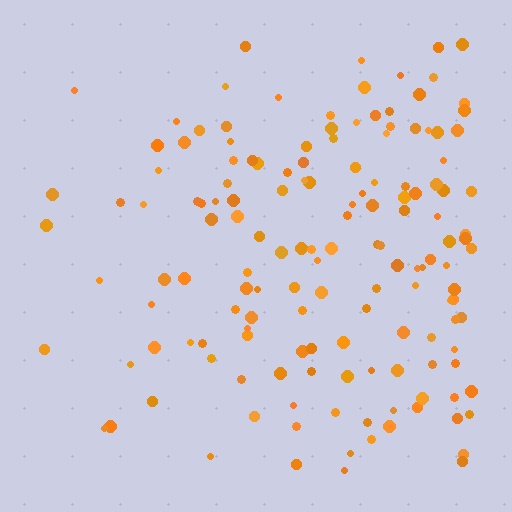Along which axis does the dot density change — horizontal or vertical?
Horizontal.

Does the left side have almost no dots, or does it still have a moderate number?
Still a moderate number, just noticeably fewer than the right.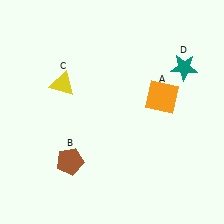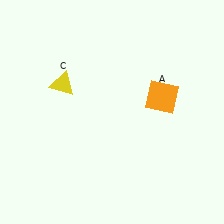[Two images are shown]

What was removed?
The teal star (D), the brown pentagon (B) were removed in Image 2.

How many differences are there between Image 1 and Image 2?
There are 2 differences between the two images.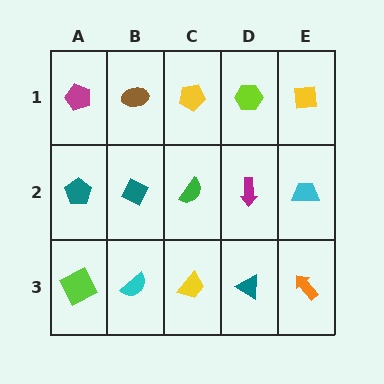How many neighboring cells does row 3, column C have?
3.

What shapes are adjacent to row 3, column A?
A teal pentagon (row 2, column A), a cyan semicircle (row 3, column B).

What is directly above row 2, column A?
A magenta pentagon.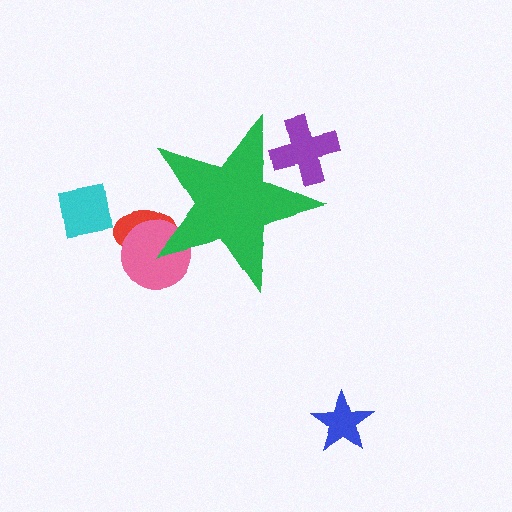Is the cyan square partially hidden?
No, the cyan square is fully visible.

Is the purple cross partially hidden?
Yes, the purple cross is partially hidden behind the green star.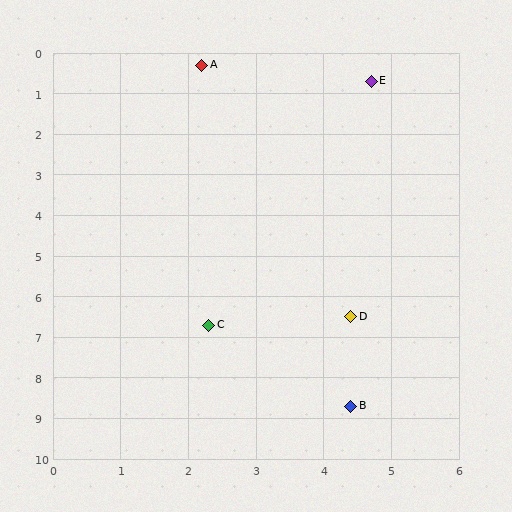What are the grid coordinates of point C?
Point C is at approximately (2.3, 6.7).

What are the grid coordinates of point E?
Point E is at approximately (4.7, 0.7).